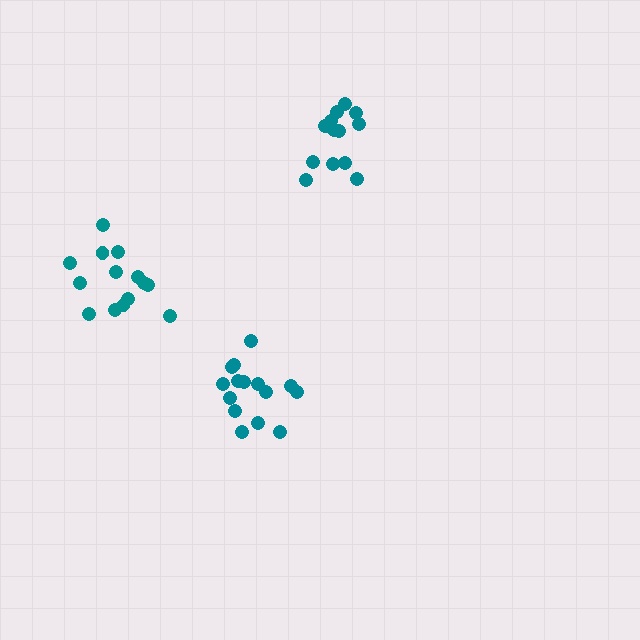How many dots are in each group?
Group 1: 15 dots, Group 2: 14 dots, Group 3: 14 dots (43 total).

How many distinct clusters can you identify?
There are 3 distinct clusters.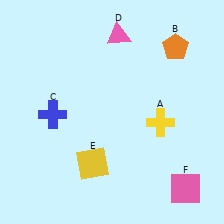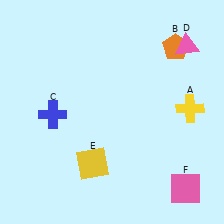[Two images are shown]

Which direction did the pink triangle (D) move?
The pink triangle (D) moved right.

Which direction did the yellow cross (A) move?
The yellow cross (A) moved right.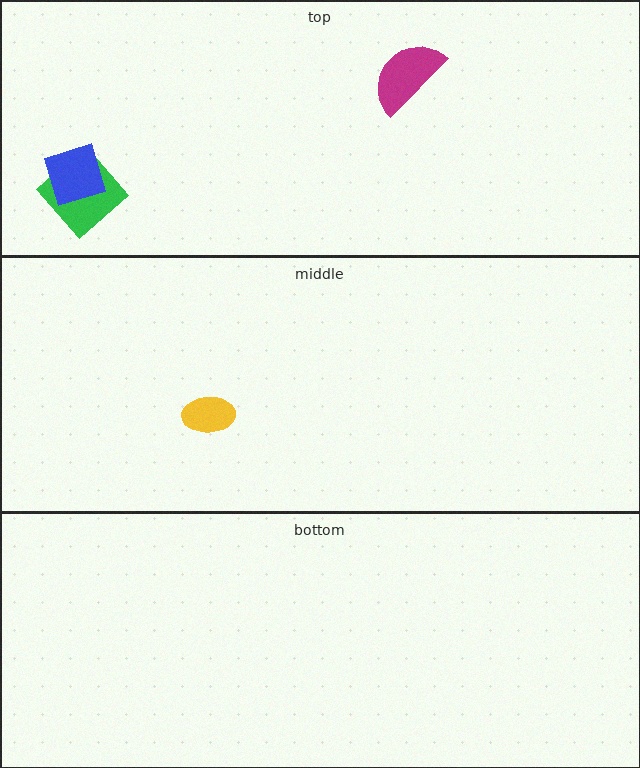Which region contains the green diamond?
The top region.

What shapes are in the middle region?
The yellow ellipse.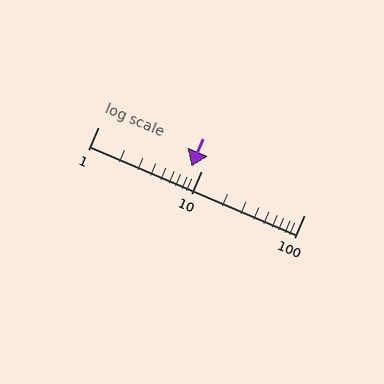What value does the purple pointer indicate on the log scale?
The pointer indicates approximately 8.1.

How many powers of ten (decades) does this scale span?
The scale spans 2 decades, from 1 to 100.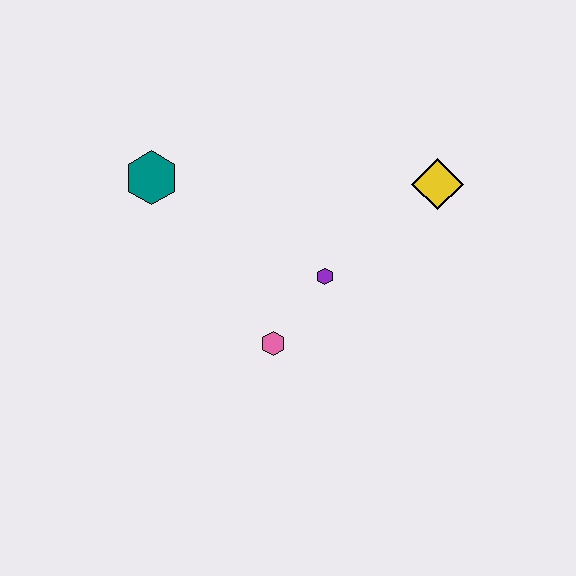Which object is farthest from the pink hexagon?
The yellow diamond is farthest from the pink hexagon.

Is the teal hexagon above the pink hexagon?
Yes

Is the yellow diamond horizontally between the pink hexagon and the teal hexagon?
No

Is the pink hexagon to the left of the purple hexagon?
Yes